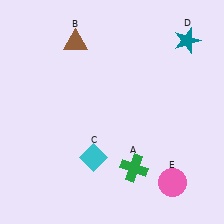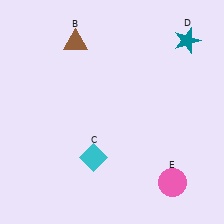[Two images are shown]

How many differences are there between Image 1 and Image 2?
There is 1 difference between the two images.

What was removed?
The green cross (A) was removed in Image 2.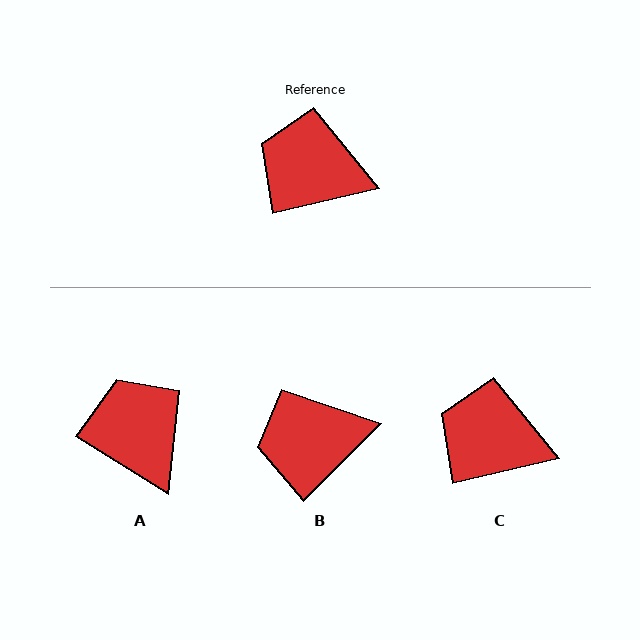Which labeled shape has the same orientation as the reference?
C.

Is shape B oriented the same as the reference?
No, it is off by about 32 degrees.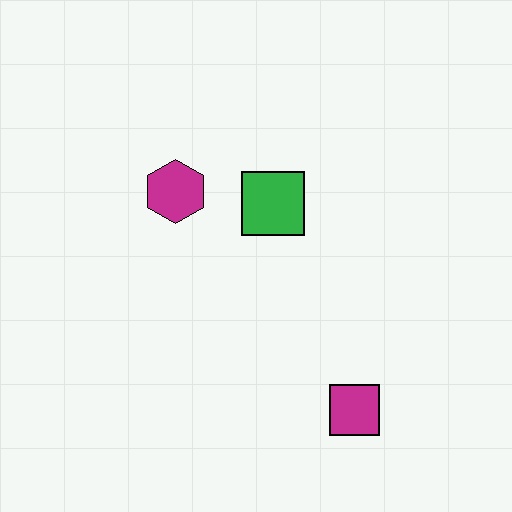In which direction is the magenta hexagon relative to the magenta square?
The magenta hexagon is above the magenta square.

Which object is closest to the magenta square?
The green square is closest to the magenta square.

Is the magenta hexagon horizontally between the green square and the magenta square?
No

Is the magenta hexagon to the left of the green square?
Yes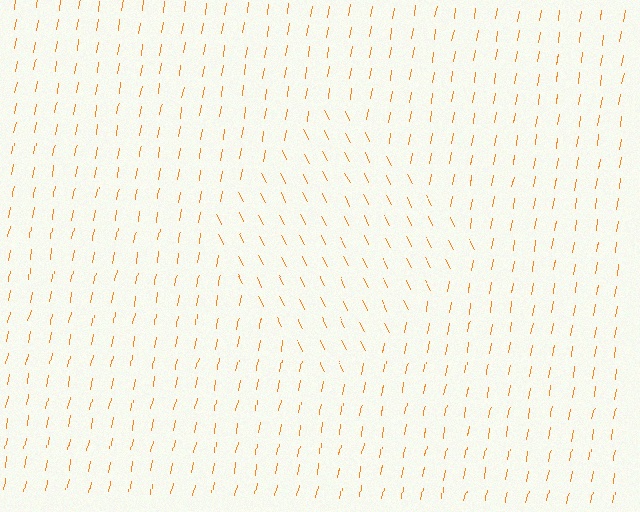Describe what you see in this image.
The image is filled with small orange line segments. A diamond region in the image has lines oriented differently from the surrounding lines, creating a visible texture boundary.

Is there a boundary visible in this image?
Yes, there is a texture boundary formed by a change in line orientation.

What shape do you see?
I see a diamond.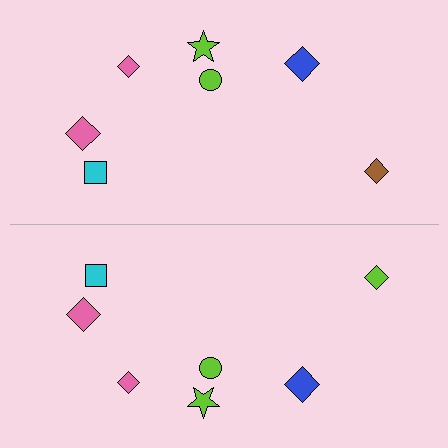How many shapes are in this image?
There are 14 shapes in this image.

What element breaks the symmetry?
The lime diamond on the bottom side breaks the symmetry — its mirror counterpart is brown.